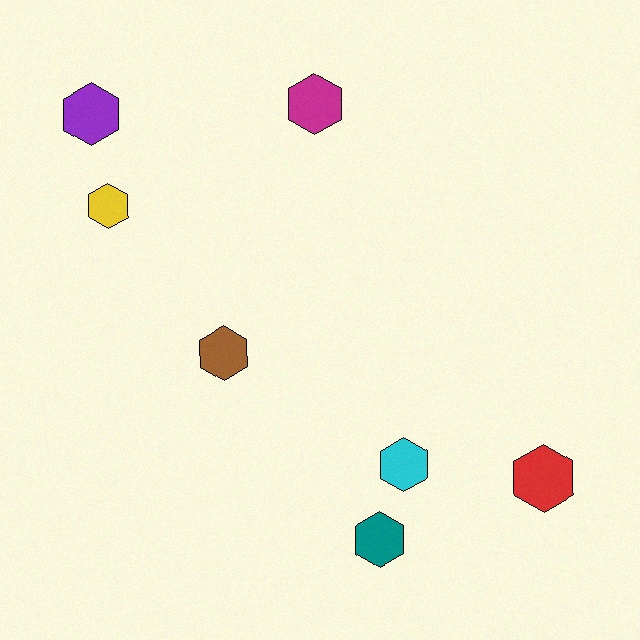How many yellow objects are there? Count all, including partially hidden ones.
There is 1 yellow object.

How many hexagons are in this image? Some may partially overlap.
There are 7 hexagons.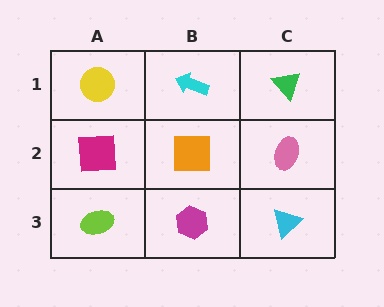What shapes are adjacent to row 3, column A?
A magenta square (row 2, column A), a magenta hexagon (row 3, column B).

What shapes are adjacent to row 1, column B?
An orange square (row 2, column B), a yellow circle (row 1, column A), a green triangle (row 1, column C).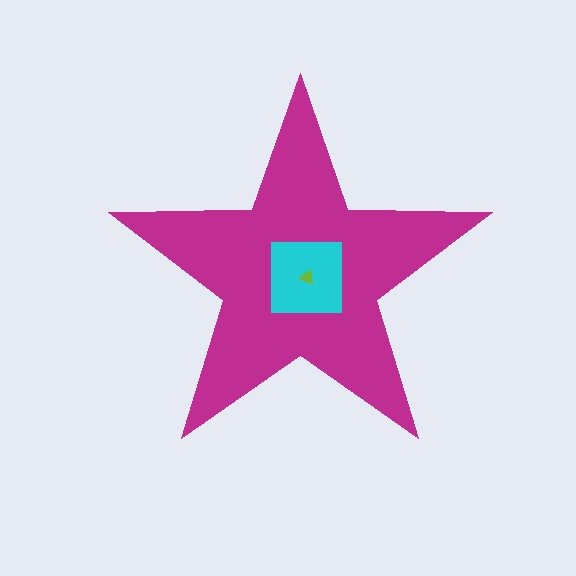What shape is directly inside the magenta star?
The cyan square.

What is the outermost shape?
The magenta star.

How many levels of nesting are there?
3.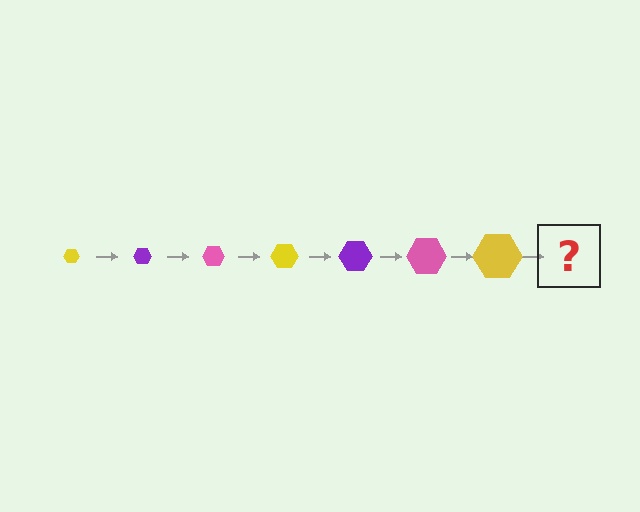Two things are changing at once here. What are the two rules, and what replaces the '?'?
The two rules are that the hexagon grows larger each step and the color cycles through yellow, purple, and pink. The '?' should be a purple hexagon, larger than the previous one.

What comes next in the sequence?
The next element should be a purple hexagon, larger than the previous one.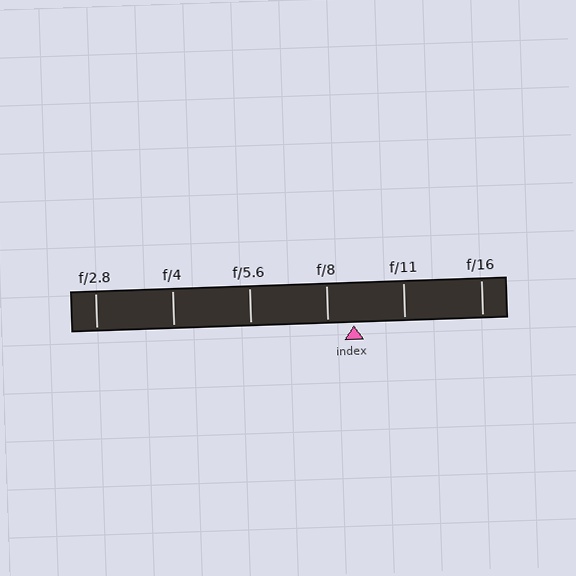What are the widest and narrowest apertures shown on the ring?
The widest aperture shown is f/2.8 and the narrowest is f/16.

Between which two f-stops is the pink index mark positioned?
The index mark is between f/8 and f/11.